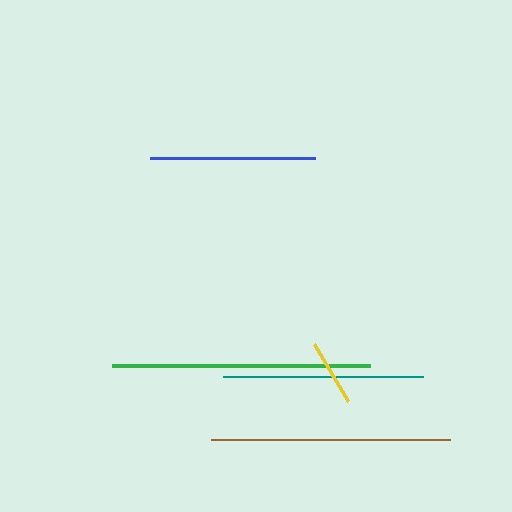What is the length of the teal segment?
The teal segment is approximately 200 pixels long.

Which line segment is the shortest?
The yellow line is the shortest at approximately 67 pixels.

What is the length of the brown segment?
The brown segment is approximately 240 pixels long.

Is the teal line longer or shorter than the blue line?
The teal line is longer than the blue line.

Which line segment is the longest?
The green line is the longest at approximately 258 pixels.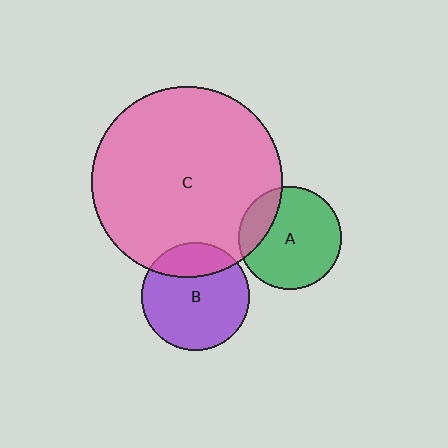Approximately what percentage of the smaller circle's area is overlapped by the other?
Approximately 20%.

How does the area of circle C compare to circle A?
Approximately 3.5 times.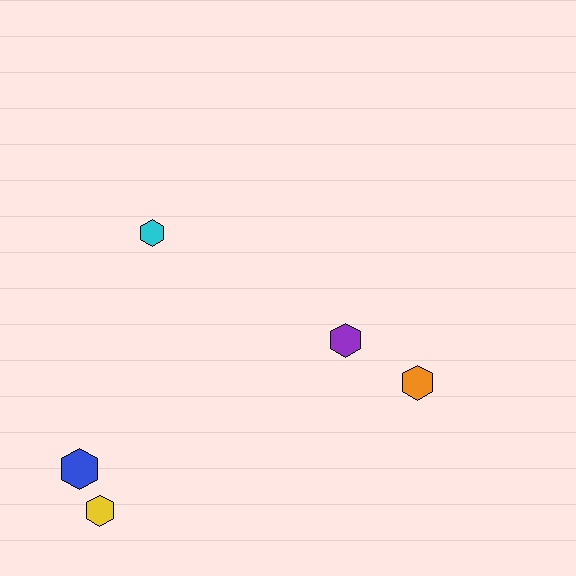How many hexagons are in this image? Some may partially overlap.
There are 5 hexagons.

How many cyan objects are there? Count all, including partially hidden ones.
There is 1 cyan object.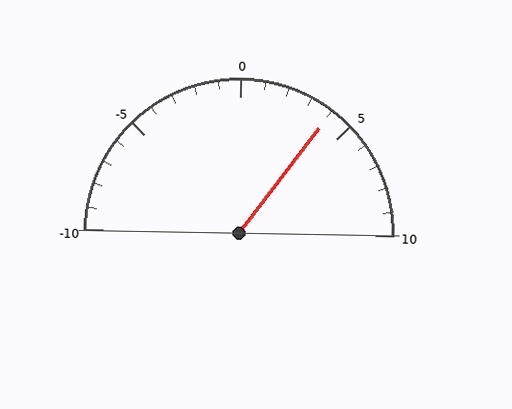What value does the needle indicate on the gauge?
The needle indicates approximately 4.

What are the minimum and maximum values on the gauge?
The gauge ranges from -10 to 10.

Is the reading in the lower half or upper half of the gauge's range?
The reading is in the upper half of the range (-10 to 10).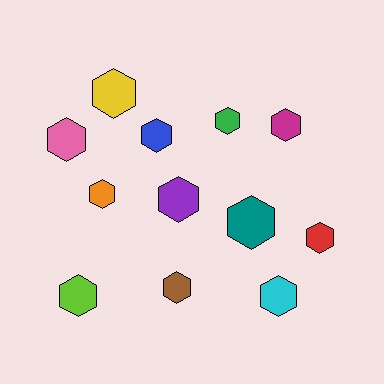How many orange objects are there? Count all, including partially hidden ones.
There is 1 orange object.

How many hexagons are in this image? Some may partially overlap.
There are 12 hexagons.